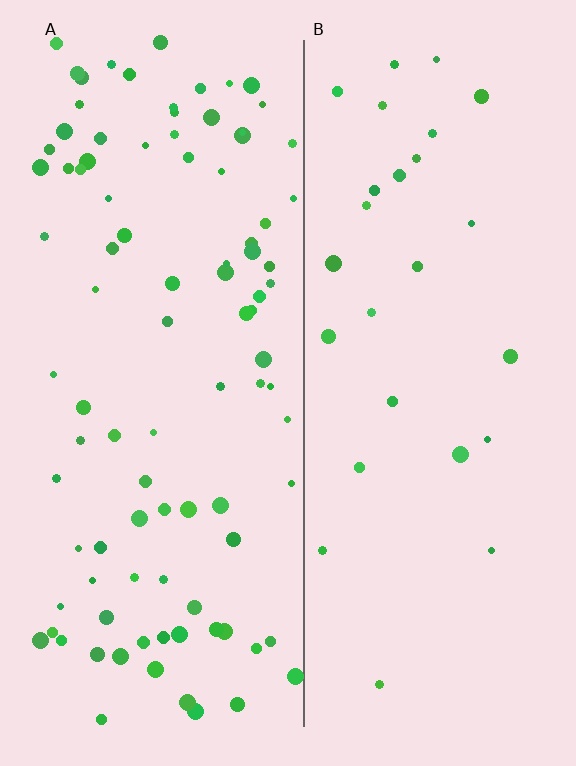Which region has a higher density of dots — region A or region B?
A (the left).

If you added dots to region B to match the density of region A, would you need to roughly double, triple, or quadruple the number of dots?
Approximately triple.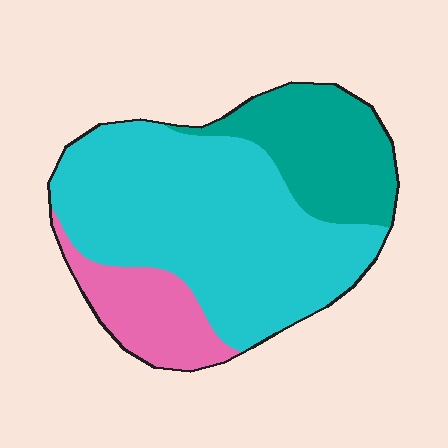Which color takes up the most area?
Cyan, at roughly 60%.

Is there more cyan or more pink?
Cyan.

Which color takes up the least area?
Pink, at roughly 15%.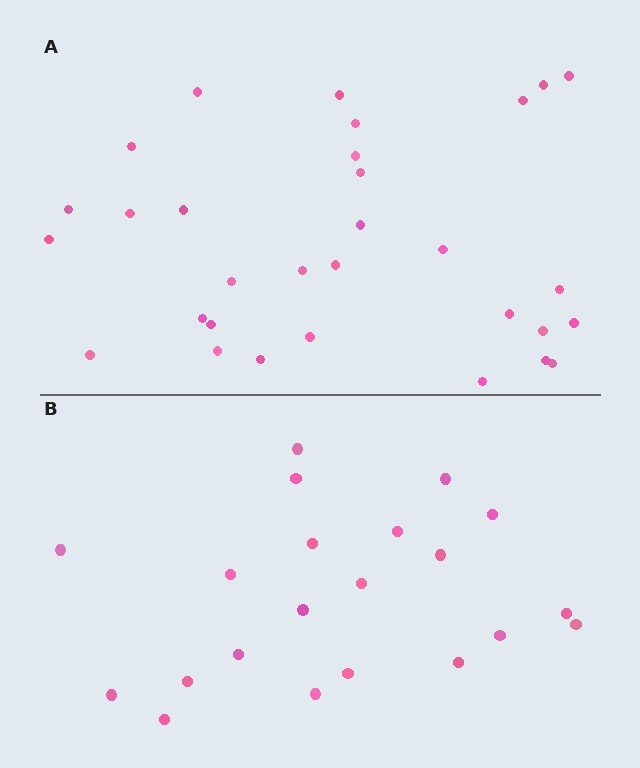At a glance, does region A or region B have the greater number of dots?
Region A (the top region) has more dots.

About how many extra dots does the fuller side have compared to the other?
Region A has roughly 10 or so more dots than region B.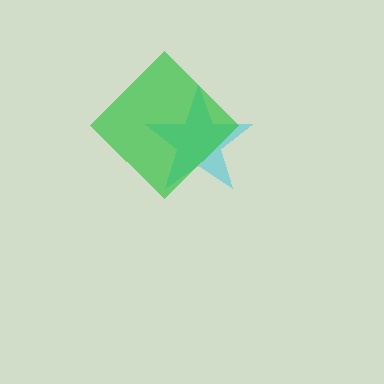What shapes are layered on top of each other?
The layered shapes are: a cyan star, a green diamond.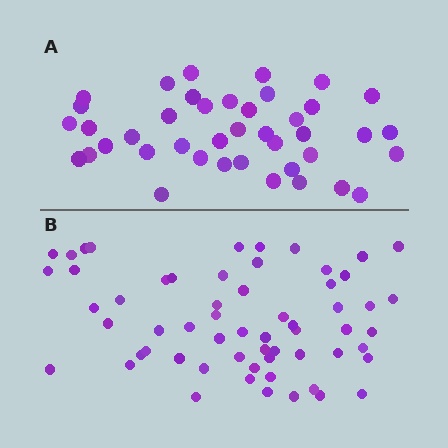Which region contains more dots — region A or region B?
Region B (the bottom region) has more dots.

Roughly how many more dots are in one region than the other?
Region B has approximately 20 more dots than region A.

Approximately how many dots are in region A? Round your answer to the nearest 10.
About 40 dots. (The exact count is 41, which rounds to 40.)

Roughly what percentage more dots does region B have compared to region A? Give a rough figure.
About 45% more.